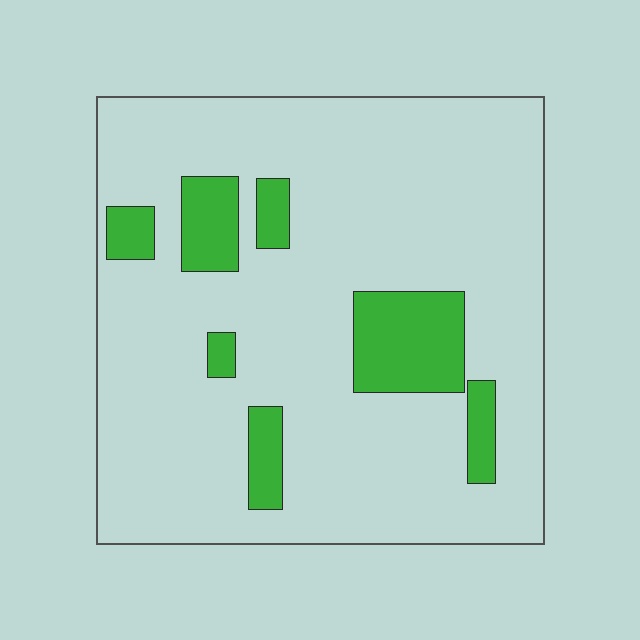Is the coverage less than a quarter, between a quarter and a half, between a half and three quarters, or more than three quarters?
Less than a quarter.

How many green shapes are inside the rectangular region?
7.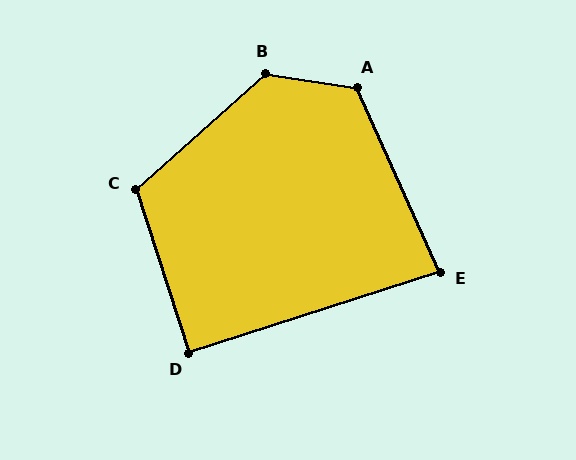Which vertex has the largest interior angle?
B, at approximately 129 degrees.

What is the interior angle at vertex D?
Approximately 90 degrees (approximately right).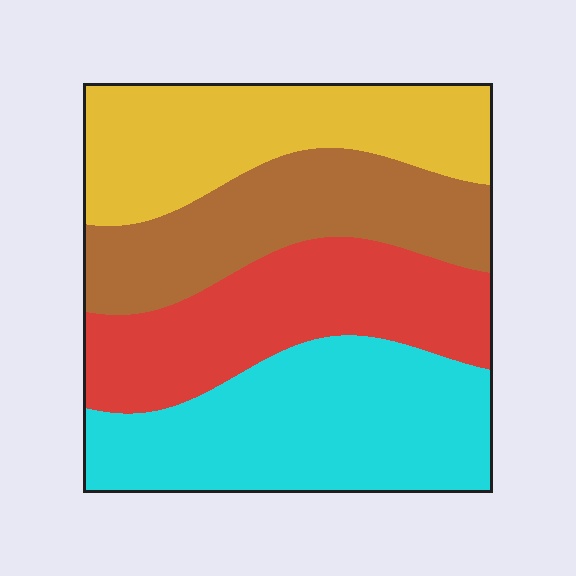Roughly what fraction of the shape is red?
Red covers roughly 25% of the shape.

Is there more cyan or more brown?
Cyan.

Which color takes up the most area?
Cyan, at roughly 30%.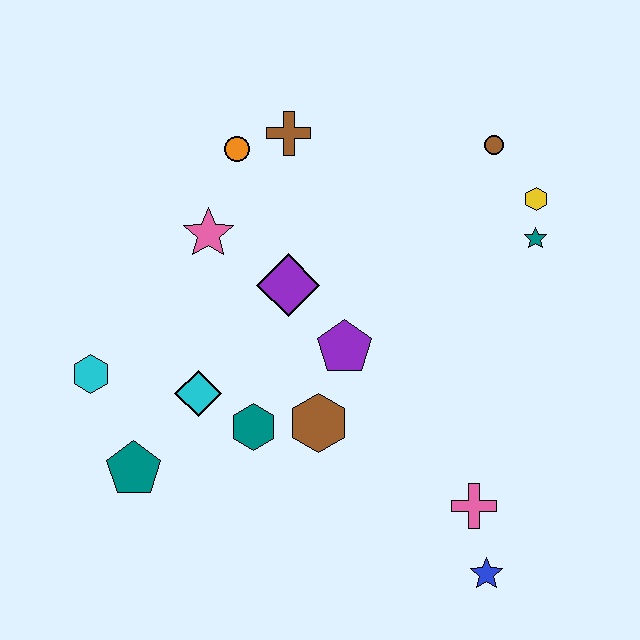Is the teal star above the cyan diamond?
Yes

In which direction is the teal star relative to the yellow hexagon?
The teal star is below the yellow hexagon.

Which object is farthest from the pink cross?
The orange circle is farthest from the pink cross.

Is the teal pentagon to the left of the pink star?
Yes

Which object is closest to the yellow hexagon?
The teal star is closest to the yellow hexagon.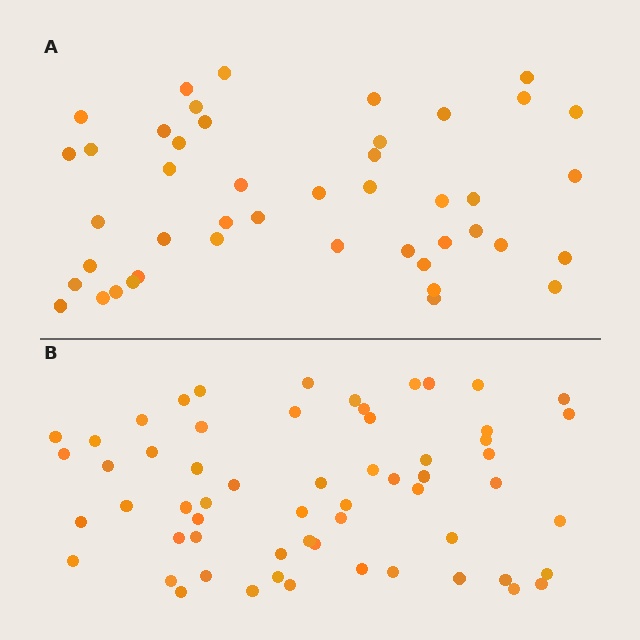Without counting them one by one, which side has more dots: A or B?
Region B (the bottom region) has more dots.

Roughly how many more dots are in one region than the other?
Region B has approximately 15 more dots than region A.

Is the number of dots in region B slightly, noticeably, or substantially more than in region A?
Region B has noticeably more, but not dramatically so. The ratio is roughly 1.3 to 1.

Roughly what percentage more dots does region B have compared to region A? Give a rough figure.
About 35% more.